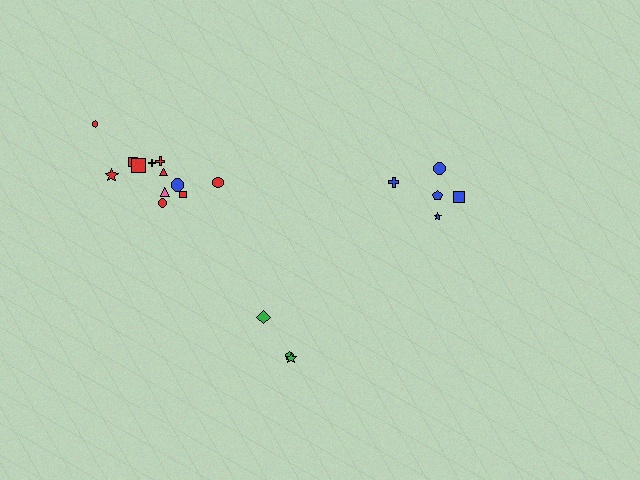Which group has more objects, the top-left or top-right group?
The top-left group.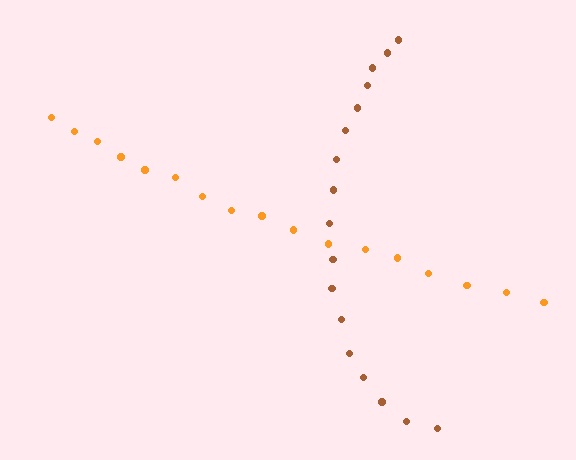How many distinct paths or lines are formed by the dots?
There are 2 distinct paths.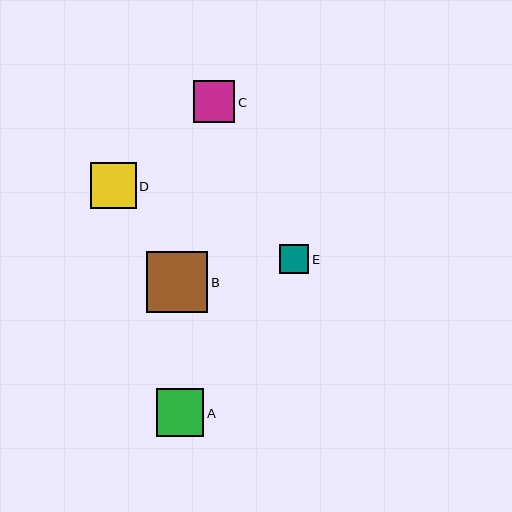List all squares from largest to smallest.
From largest to smallest: B, A, D, C, E.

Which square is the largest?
Square B is the largest with a size of approximately 61 pixels.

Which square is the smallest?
Square E is the smallest with a size of approximately 29 pixels.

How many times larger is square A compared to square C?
Square A is approximately 1.1 times the size of square C.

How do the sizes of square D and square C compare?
Square D and square C are approximately the same size.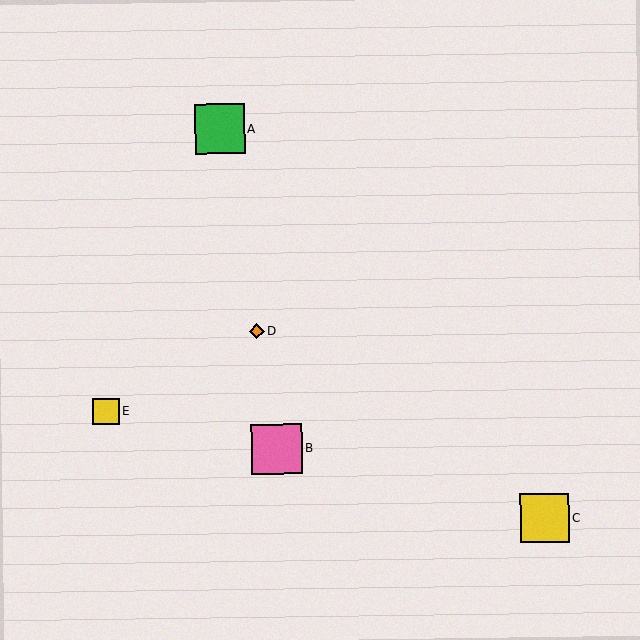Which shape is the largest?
The pink square (labeled B) is the largest.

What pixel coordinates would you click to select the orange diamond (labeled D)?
Click at (257, 331) to select the orange diamond D.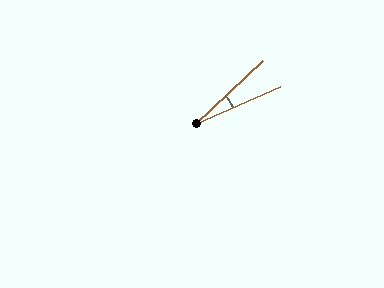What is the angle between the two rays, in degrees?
Approximately 20 degrees.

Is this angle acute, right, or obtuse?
It is acute.